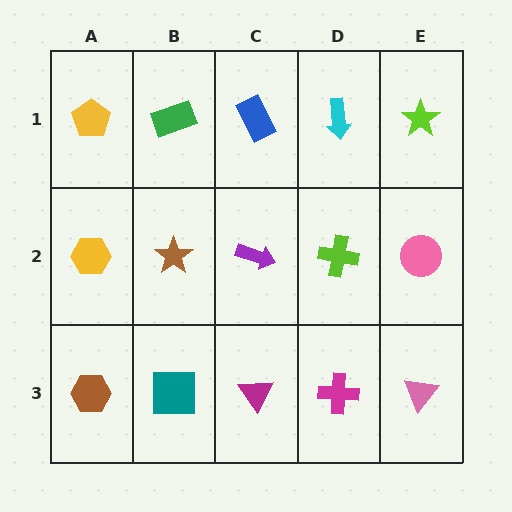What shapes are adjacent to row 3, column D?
A lime cross (row 2, column D), a magenta triangle (row 3, column C), a pink triangle (row 3, column E).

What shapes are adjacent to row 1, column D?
A lime cross (row 2, column D), a blue rectangle (row 1, column C), a lime star (row 1, column E).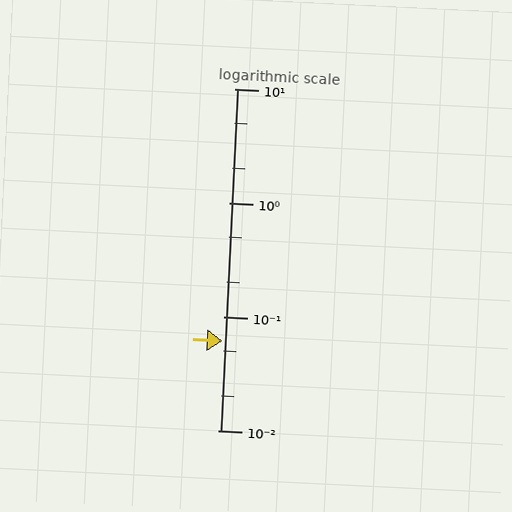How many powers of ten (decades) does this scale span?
The scale spans 3 decades, from 0.01 to 10.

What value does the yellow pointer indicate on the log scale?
The pointer indicates approximately 0.061.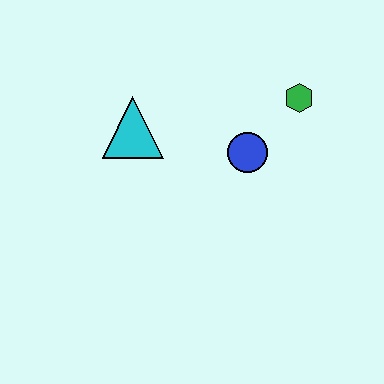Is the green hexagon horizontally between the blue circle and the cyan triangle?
No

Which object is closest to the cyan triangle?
The blue circle is closest to the cyan triangle.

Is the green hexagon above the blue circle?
Yes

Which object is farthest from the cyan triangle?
The green hexagon is farthest from the cyan triangle.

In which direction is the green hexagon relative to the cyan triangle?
The green hexagon is to the right of the cyan triangle.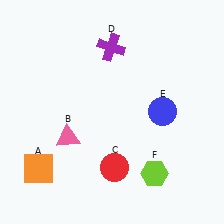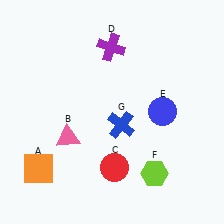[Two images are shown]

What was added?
A blue cross (G) was added in Image 2.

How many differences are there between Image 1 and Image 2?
There is 1 difference between the two images.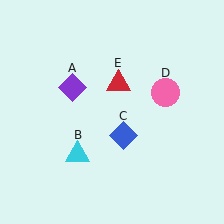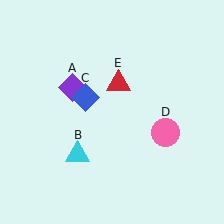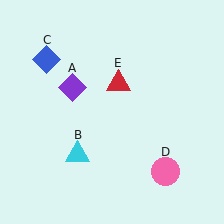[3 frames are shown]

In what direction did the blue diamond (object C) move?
The blue diamond (object C) moved up and to the left.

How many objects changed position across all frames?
2 objects changed position: blue diamond (object C), pink circle (object D).